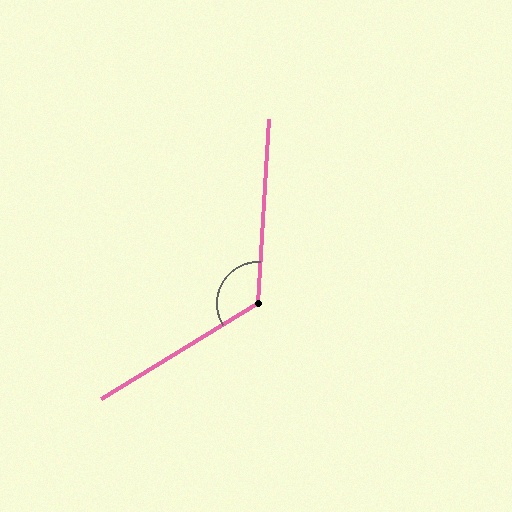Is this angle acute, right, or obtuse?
It is obtuse.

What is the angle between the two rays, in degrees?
Approximately 125 degrees.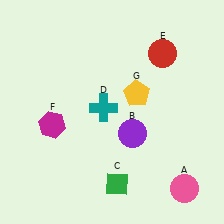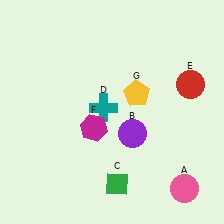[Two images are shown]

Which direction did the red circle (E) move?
The red circle (E) moved down.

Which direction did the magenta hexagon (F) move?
The magenta hexagon (F) moved right.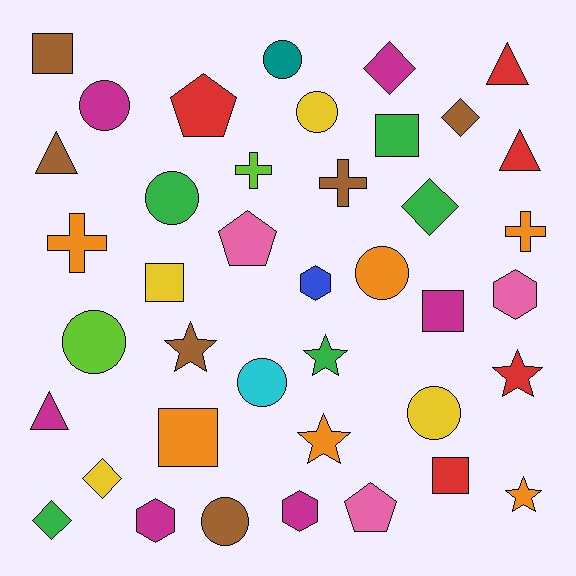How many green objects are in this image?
There are 5 green objects.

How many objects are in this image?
There are 40 objects.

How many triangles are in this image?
There are 4 triangles.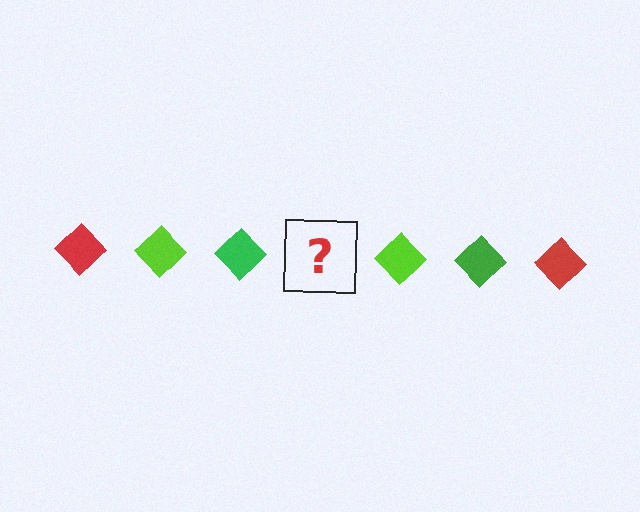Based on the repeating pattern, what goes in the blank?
The blank should be a red diamond.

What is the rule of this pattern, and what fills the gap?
The rule is that the pattern cycles through red, lime, green diamonds. The gap should be filled with a red diamond.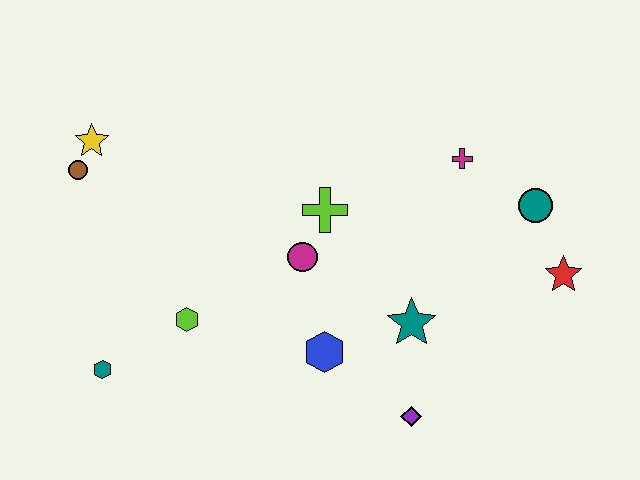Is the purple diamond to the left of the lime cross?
No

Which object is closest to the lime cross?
The magenta circle is closest to the lime cross.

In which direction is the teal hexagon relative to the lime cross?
The teal hexagon is to the left of the lime cross.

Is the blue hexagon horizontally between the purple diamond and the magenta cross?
No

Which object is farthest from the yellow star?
The red star is farthest from the yellow star.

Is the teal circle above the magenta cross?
No